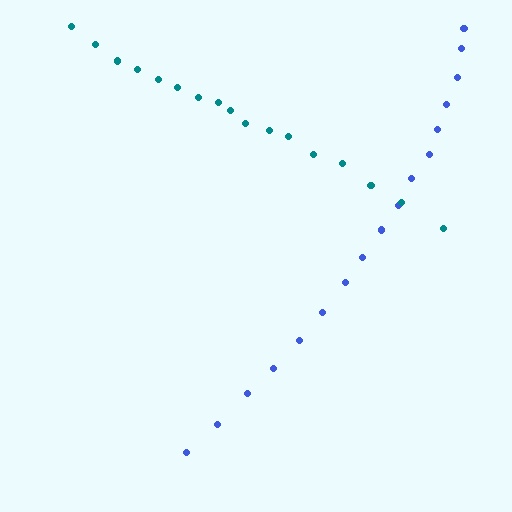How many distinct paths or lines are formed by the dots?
There are 2 distinct paths.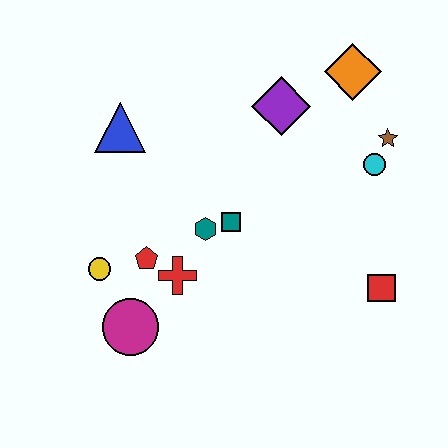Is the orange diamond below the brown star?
No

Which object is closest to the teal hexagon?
The teal square is closest to the teal hexagon.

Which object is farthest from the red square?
The blue triangle is farthest from the red square.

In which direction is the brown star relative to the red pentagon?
The brown star is to the right of the red pentagon.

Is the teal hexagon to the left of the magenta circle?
No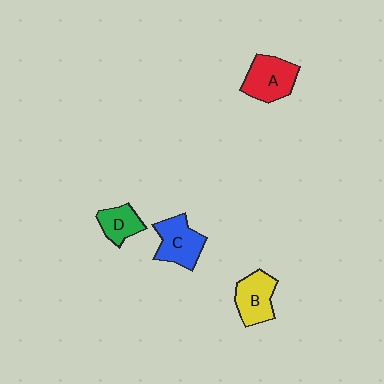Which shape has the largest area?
Shape A (red).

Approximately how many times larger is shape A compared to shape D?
Approximately 1.5 times.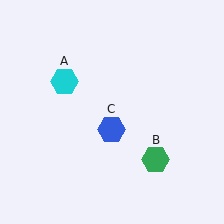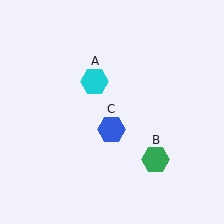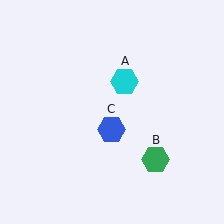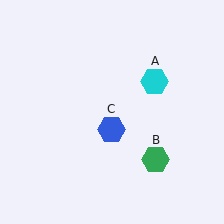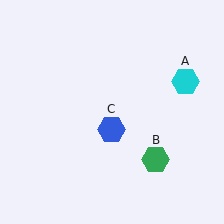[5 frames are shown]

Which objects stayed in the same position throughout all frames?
Green hexagon (object B) and blue hexagon (object C) remained stationary.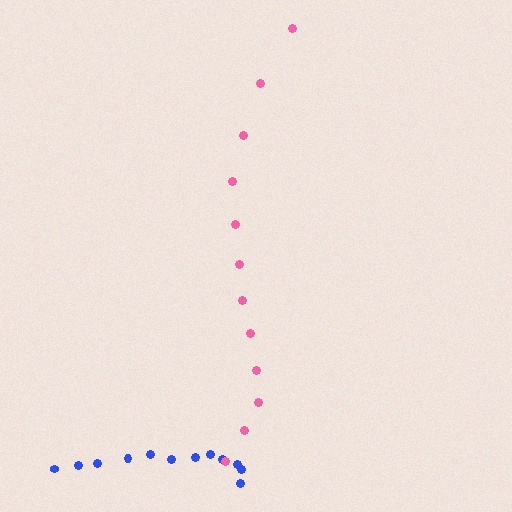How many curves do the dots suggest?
There are 2 distinct paths.